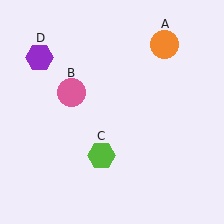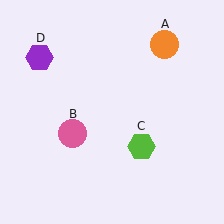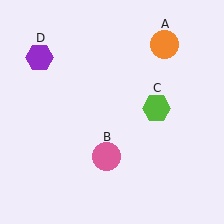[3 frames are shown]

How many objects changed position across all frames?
2 objects changed position: pink circle (object B), lime hexagon (object C).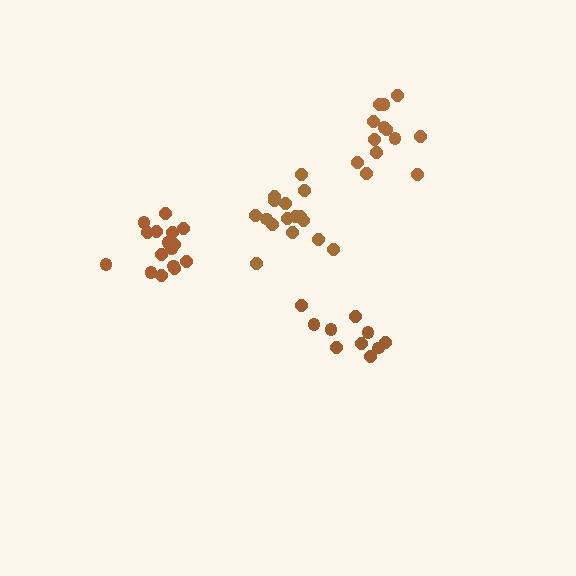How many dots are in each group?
Group 1: 10 dots, Group 2: 13 dots, Group 3: 16 dots, Group 4: 16 dots (55 total).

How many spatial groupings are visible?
There are 4 spatial groupings.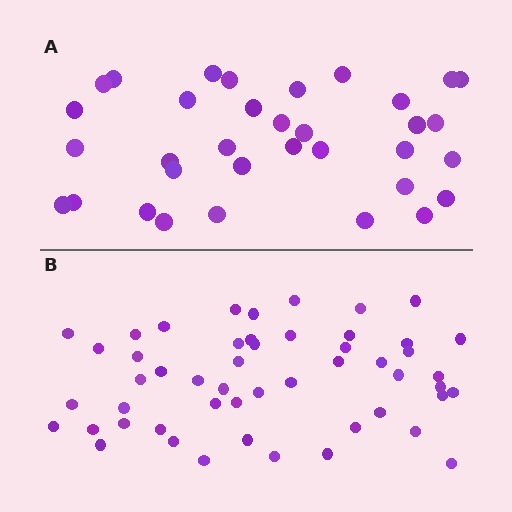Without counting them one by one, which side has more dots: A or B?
Region B (the bottom region) has more dots.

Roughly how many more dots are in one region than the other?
Region B has approximately 15 more dots than region A.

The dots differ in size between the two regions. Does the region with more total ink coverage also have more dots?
No. Region A has more total ink coverage because its dots are larger, but region B actually contains more individual dots. Total area can be misleading — the number of items is what matters here.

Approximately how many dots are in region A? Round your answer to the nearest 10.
About 30 dots. (The exact count is 34, which rounds to 30.)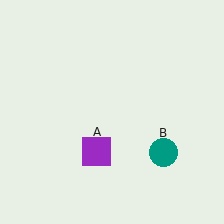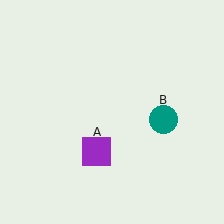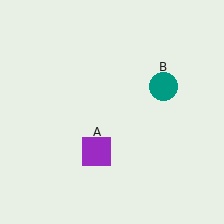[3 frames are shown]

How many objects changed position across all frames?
1 object changed position: teal circle (object B).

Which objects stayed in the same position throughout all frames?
Purple square (object A) remained stationary.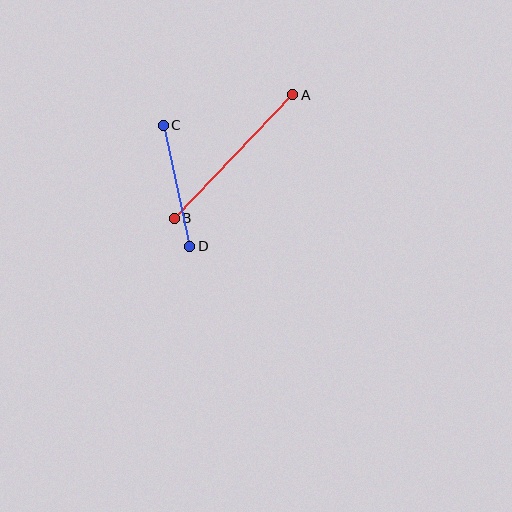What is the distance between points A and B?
The distance is approximately 171 pixels.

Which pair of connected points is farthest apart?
Points A and B are farthest apart.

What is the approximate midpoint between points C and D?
The midpoint is at approximately (176, 186) pixels.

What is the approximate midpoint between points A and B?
The midpoint is at approximately (234, 157) pixels.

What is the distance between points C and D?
The distance is approximately 124 pixels.